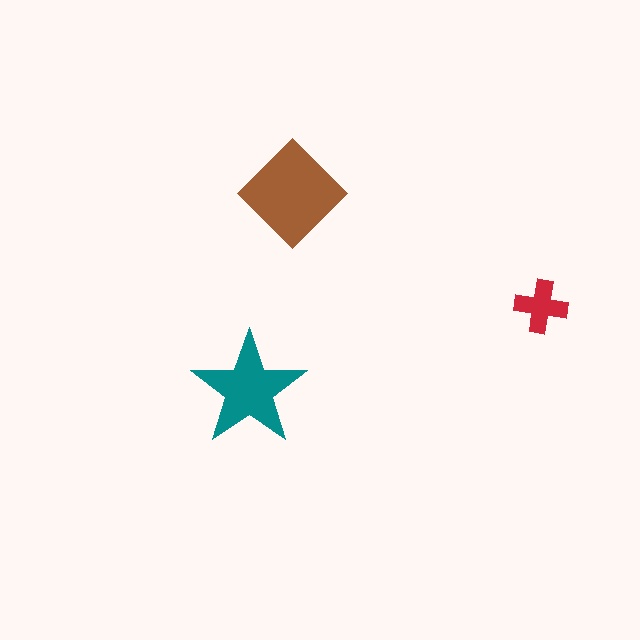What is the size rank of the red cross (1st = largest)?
3rd.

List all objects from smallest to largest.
The red cross, the teal star, the brown diamond.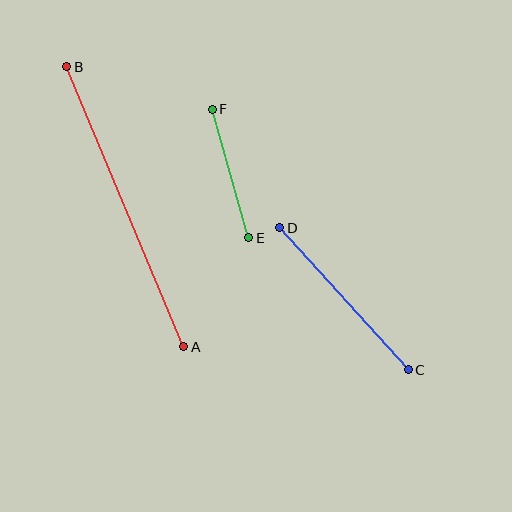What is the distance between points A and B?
The distance is approximately 303 pixels.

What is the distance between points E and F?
The distance is approximately 134 pixels.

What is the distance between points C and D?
The distance is approximately 191 pixels.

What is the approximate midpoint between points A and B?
The midpoint is at approximately (125, 207) pixels.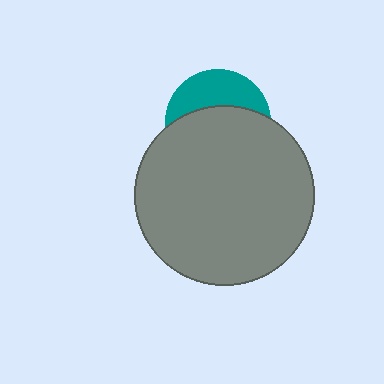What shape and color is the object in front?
The object in front is a gray circle.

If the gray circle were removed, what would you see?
You would see the complete teal circle.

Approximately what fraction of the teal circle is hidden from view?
Roughly 64% of the teal circle is hidden behind the gray circle.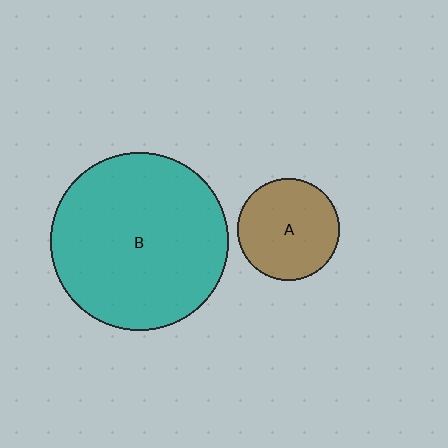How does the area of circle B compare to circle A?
Approximately 3.1 times.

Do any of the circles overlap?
No, none of the circles overlap.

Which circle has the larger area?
Circle B (teal).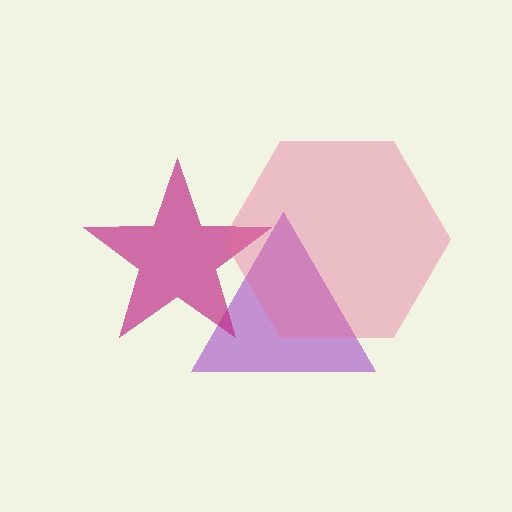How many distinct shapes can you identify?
There are 3 distinct shapes: a purple triangle, a magenta star, a pink hexagon.